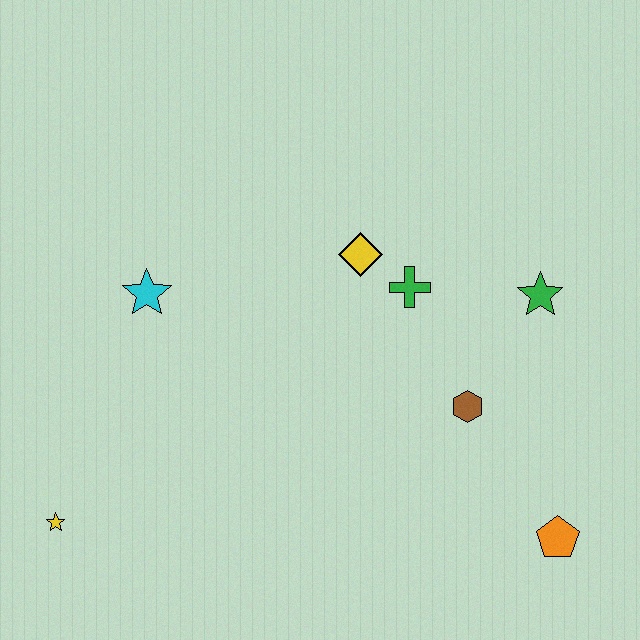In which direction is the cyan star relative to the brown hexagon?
The cyan star is to the left of the brown hexagon.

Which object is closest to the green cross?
The yellow diamond is closest to the green cross.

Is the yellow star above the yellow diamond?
No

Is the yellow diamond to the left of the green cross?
Yes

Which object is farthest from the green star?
The yellow star is farthest from the green star.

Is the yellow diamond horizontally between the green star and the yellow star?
Yes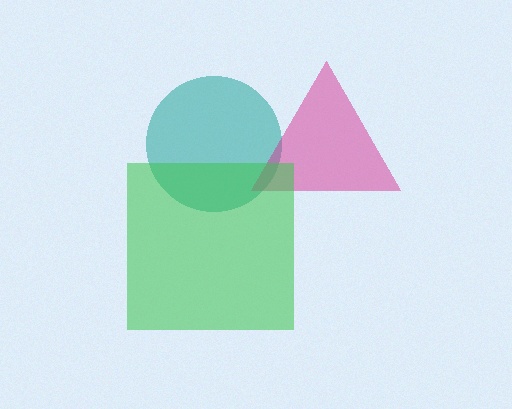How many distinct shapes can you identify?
There are 3 distinct shapes: a teal circle, a magenta triangle, a green square.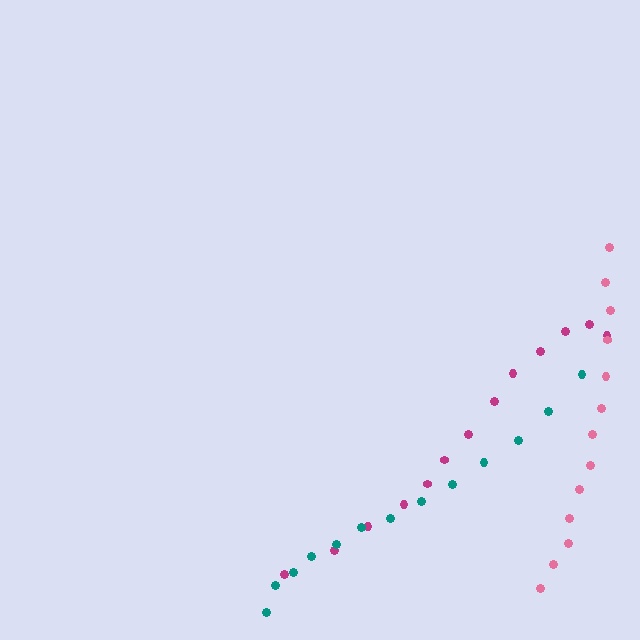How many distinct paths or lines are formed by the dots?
There are 3 distinct paths.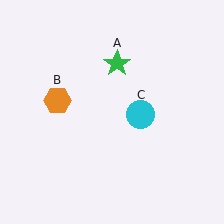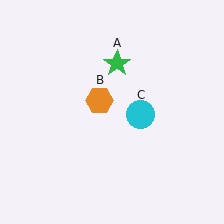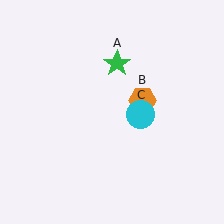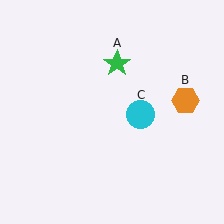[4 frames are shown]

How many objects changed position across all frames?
1 object changed position: orange hexagon (object B).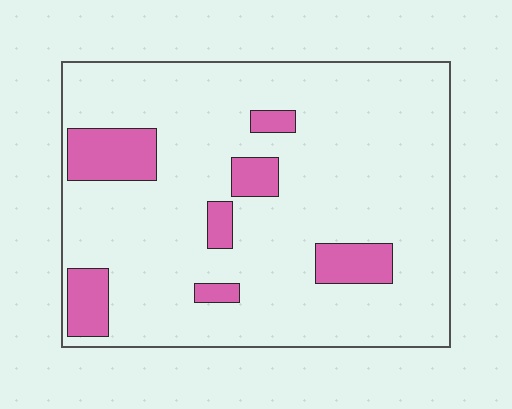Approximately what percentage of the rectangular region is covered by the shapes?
Approximately 15%.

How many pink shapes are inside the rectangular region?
7.